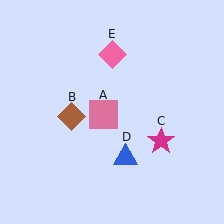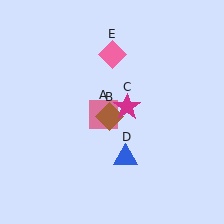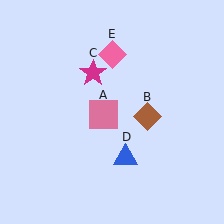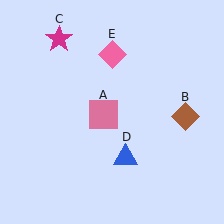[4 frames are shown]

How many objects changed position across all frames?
2 objects changed position: brown diamond (object B), magenta star (object C).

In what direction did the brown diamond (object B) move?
The brown diamond (object B) moved right.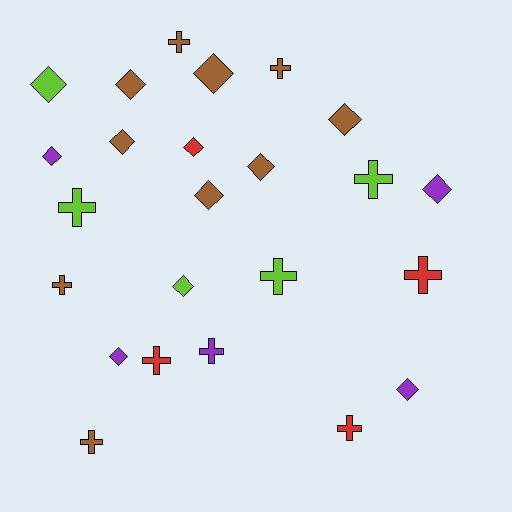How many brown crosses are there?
There are 4 brown crosses.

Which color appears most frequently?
Brown, with 10 objects.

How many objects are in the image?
There are 24 objects.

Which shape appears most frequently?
Diamond, with 13 objects.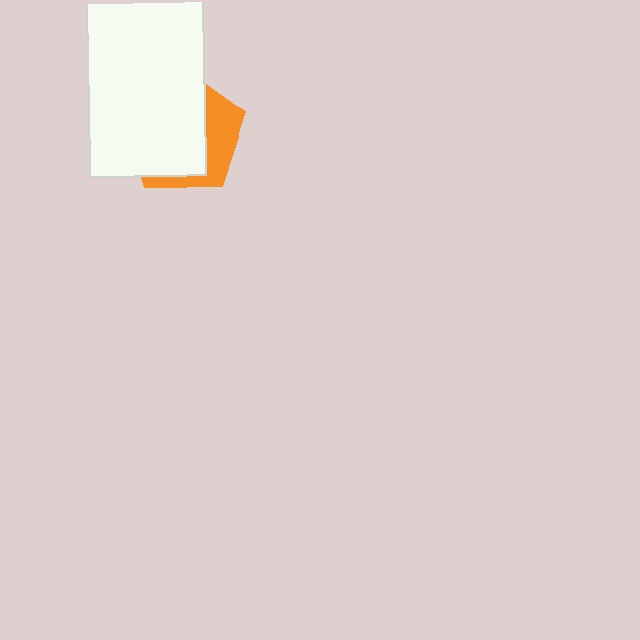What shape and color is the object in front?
The object in front is a white rectangle.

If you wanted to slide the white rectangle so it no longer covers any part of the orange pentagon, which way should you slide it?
Slide it left — that is the most direct way to separate the two shapes.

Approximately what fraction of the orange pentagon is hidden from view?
Roughly 67% of the orange pentagon is hidden behind the white rectangle.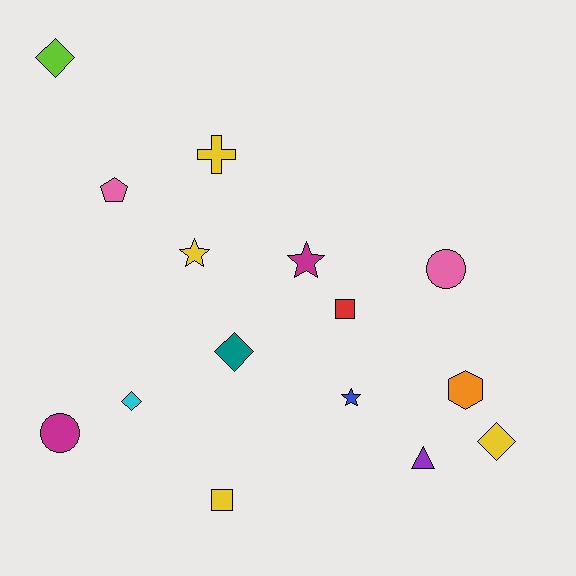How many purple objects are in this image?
There is 1 purple object.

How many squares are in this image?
There are 2 squares.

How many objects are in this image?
There are 15 objects.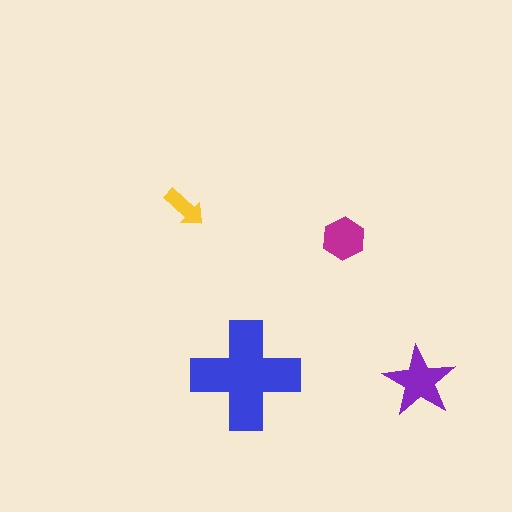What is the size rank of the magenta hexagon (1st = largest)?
3rd.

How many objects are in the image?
There are 4 objects in the image.